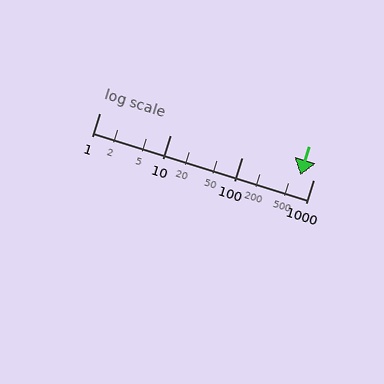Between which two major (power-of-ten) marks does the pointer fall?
The pointer is between 100 and 1000.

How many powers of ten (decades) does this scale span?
The scale spans 3 decades, from 1 to 1000.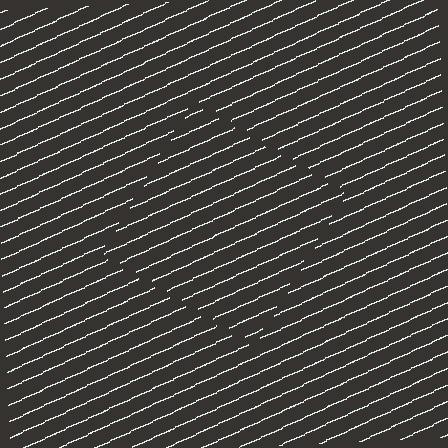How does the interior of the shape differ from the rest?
The interior of the shape contains the same grating, shifted by half a period — the contour is defined by the phase discontinuity where line-ends from the inner and outer gratings abut.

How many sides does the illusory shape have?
4 sides — the line-ends trace a square.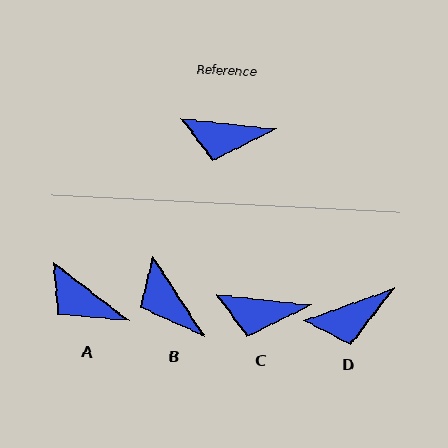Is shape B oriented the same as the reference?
No, it is off by about 50 degrees.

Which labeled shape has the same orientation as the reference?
C.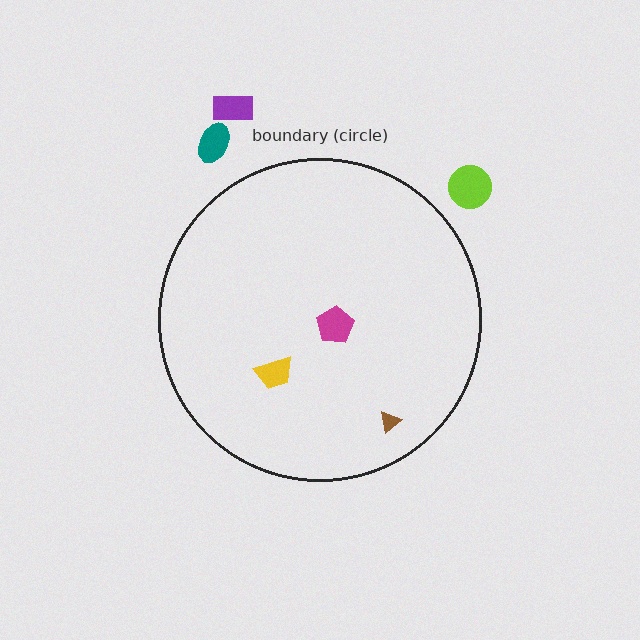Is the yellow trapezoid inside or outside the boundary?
Inside.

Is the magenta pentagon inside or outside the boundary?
Inside.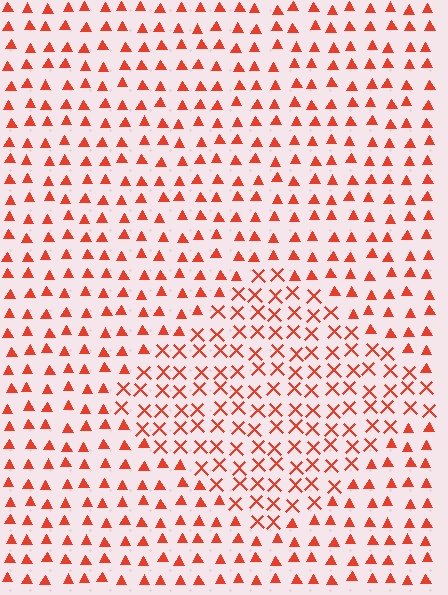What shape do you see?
I see a diamond.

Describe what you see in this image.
The image is filled with small red elements arranged in a uniform grid. A diamond-shaped region contains X marks, while the surrounding area contains triangles. The boundary is defined purely by the change in element shape.